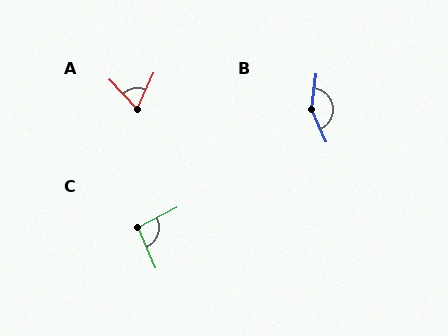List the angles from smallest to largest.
A (67°), C (93°), B (148°).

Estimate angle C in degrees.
Approximately 93 degrees.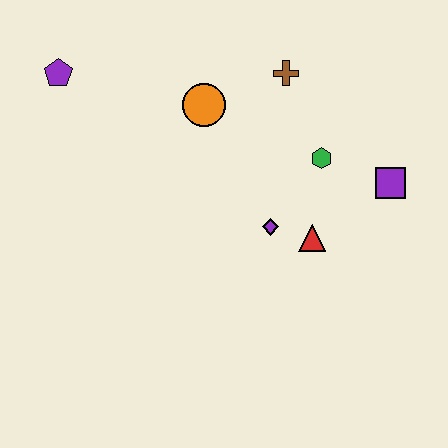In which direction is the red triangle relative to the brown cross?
The red triangle is below the brown cross.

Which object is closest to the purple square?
The green hexagon is closest to the purple square.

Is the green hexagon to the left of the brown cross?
No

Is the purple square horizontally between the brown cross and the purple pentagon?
No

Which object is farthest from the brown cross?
The purple pentagon is farthest from the brown cross.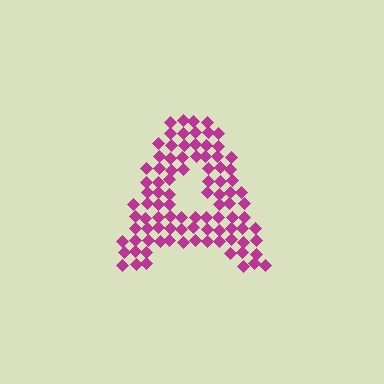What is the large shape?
The large shape is the letter A.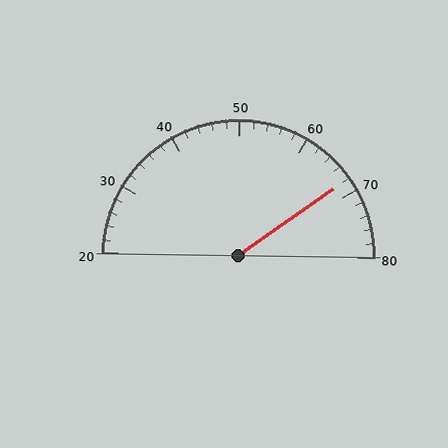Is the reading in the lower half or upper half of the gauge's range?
The reading is in the upper half of the range (20 to 80).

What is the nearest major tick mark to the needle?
The nearest major tick mark is 70.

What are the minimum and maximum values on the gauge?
The gauge ranges from 20 to 80.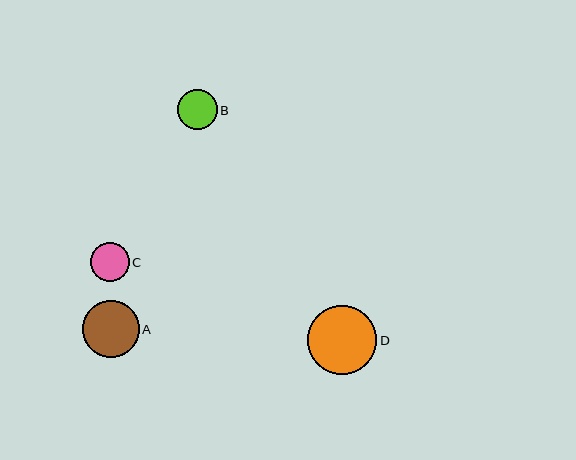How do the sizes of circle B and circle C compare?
Circle B and circle C are approximately the same size.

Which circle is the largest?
Circle D is the largest with a size of approximately 69 pixels.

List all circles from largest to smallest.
From largest to smallest: D, A, B, C.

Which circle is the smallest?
Circle C is the smallest with a size of approximately 39 pixels.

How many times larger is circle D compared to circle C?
Circle D is approximately 1.8 times the size of circle C.